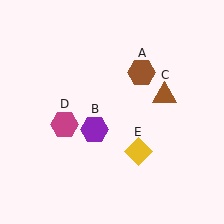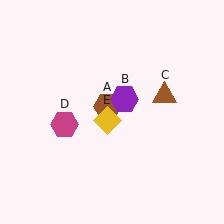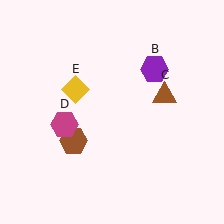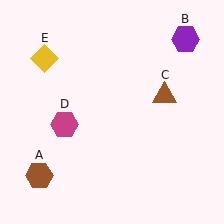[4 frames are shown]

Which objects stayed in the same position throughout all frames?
Brown triangle (object C) and magenta hexagon (object D) remained stationary.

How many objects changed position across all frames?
3 objects changed position: brown hexagon (object A), purple hexagon (object B), yellow diamond (object E).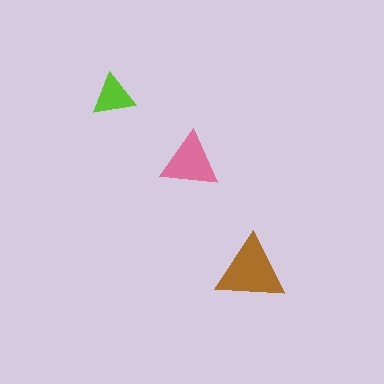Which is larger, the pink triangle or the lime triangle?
The pink one.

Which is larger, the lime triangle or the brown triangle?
The brown one.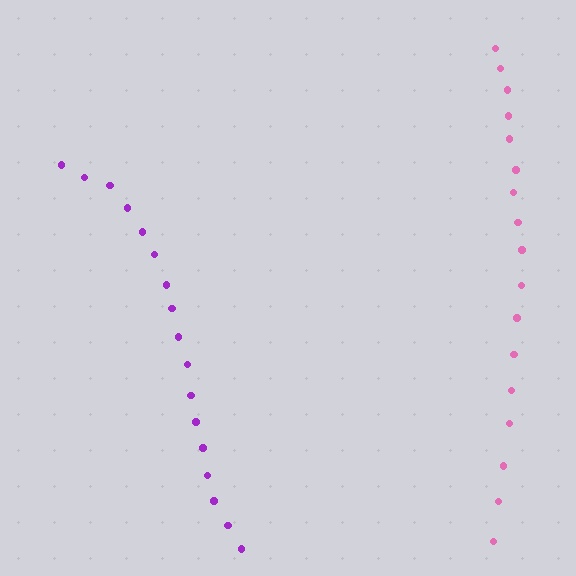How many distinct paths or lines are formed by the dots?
There are 2 distinct paths.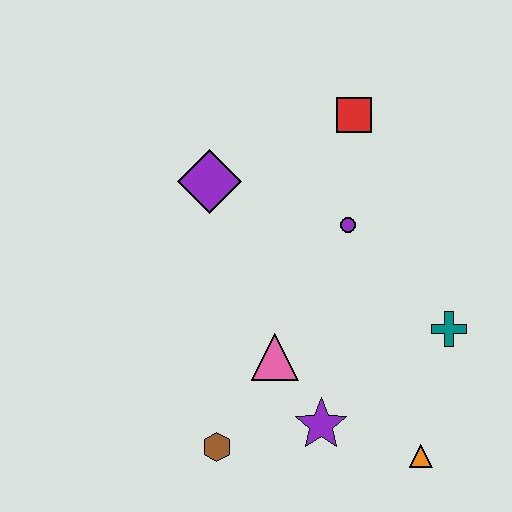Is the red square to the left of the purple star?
No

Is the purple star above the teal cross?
No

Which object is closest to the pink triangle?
The purple star is closest to the pink triangle.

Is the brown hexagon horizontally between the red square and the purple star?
No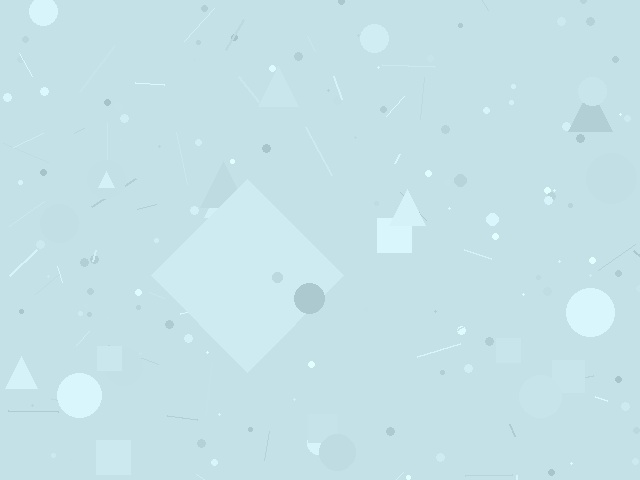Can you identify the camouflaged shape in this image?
The camouflaged shape is a diamond.